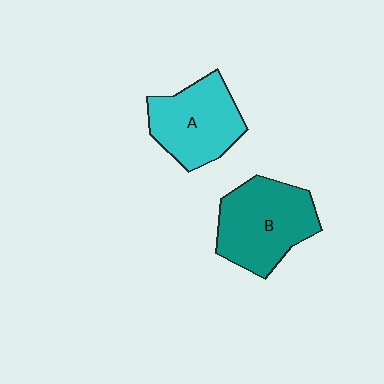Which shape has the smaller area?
Shape A (cyan).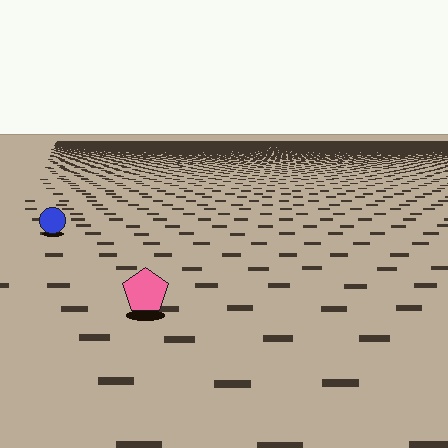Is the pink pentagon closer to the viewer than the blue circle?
Yes. The pink pentagon is closer — you can tell from the texture gradient: the ground texture is coarser near it.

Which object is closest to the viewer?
The pink pentagon is closest. The texture marks near it are larger and more spread out.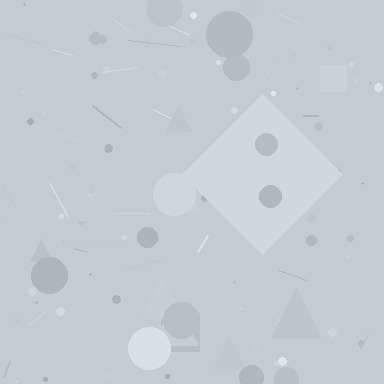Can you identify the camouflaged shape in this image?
The camouflaged shape is a diamond.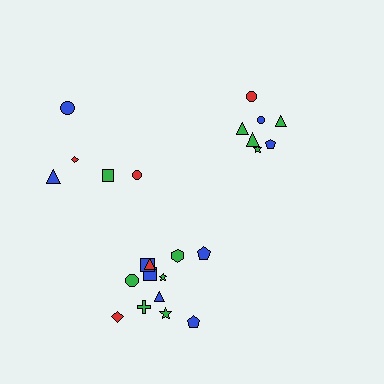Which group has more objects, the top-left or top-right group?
The top-right group.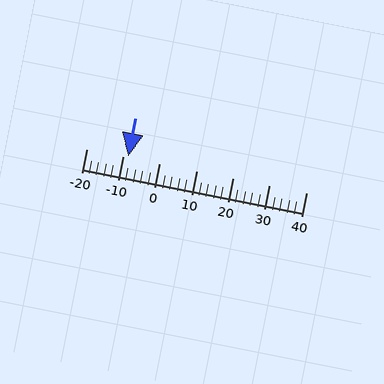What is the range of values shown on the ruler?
The ruler shows values from -20 to 40.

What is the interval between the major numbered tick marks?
The major tick marks are spaced 10 units apart.